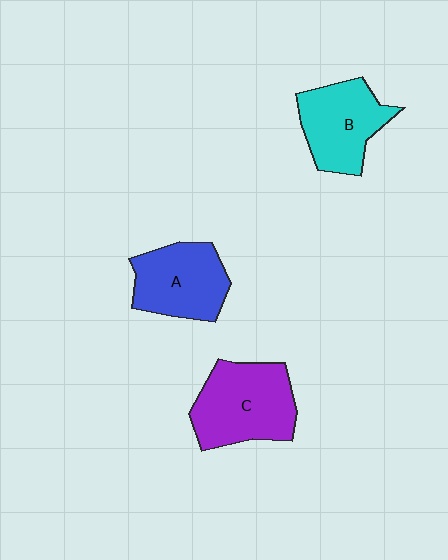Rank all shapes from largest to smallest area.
From largest to smallest: C (purple), B (cyan), A (blue).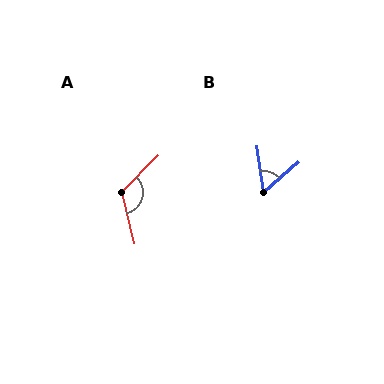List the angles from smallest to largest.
B (58°), A (121°).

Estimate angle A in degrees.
Approximately 121 degrees.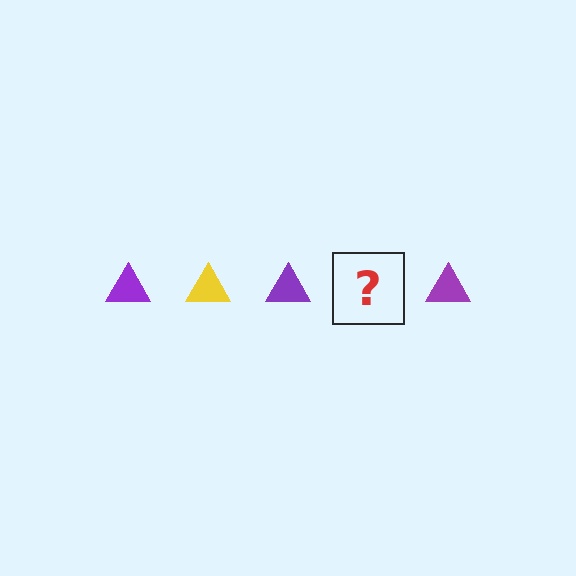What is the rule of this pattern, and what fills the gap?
The rule is that the pattern cycles through purple, yellow triangles. The gap should be filled with a yellow triangle.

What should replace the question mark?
The question mark should be replaced with a yellow triangle.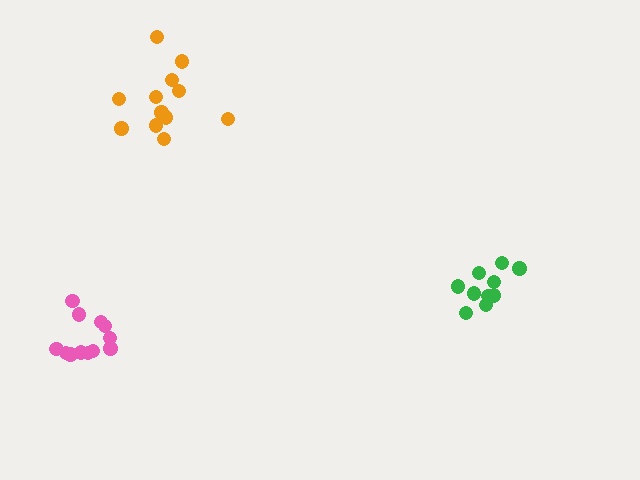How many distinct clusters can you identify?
There are 3 distinct clusters.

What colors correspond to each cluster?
The clusters are colored: orange, pink, green.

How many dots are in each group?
Group 1: 12 dots, Group 2: 12 dots, Group 3: 11 dots (35 total).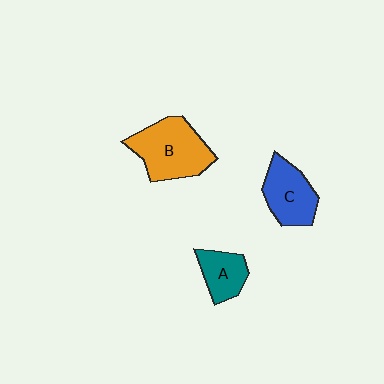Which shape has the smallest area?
Shape A (teal).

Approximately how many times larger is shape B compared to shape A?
Approximately 1.9 times.